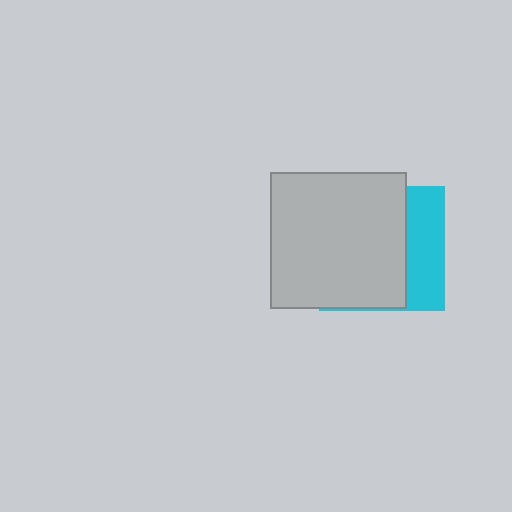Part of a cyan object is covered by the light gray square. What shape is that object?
It is a square.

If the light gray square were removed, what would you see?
You would see the complete cyan square.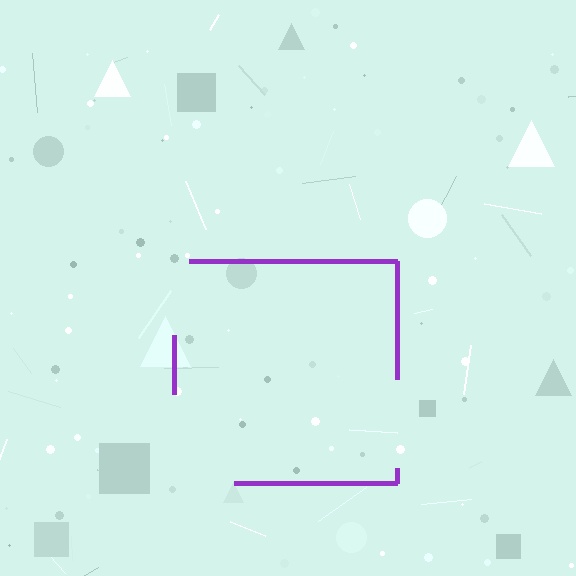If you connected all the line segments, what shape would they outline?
They would outline a square.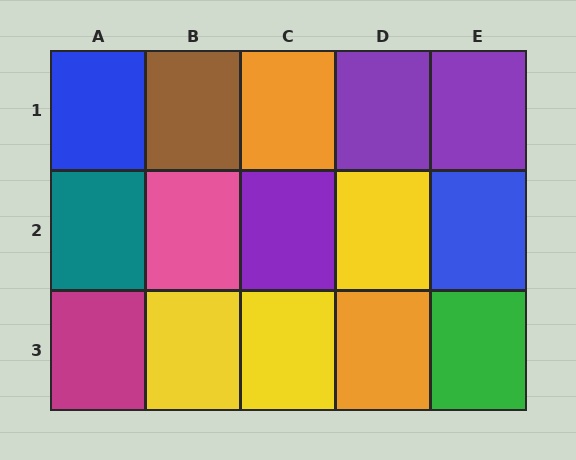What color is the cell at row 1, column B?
Brown.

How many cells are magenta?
1 cell is magenta.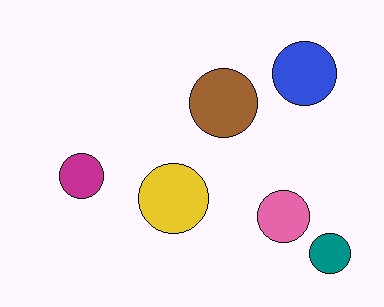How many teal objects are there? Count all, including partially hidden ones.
There is 1 teal object.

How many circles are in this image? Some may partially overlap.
There are 6 circles.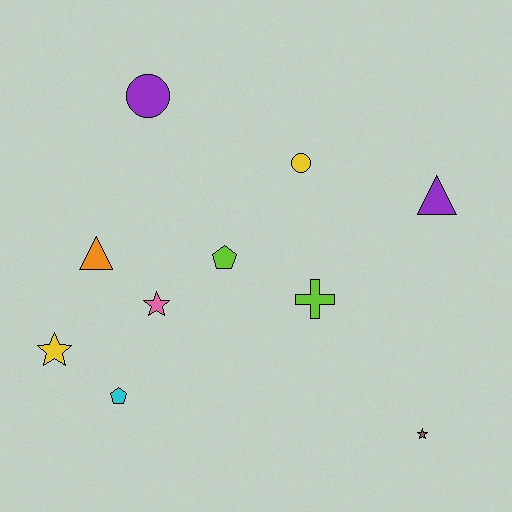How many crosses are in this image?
There is 1 cross.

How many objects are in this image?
There are 10 objects.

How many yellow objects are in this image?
There are 2 yellow objects.